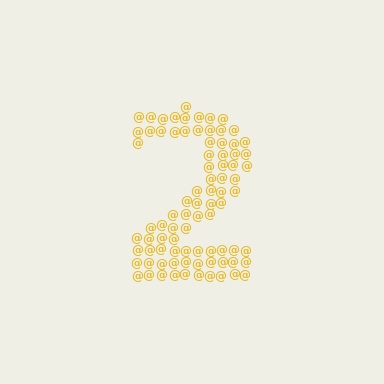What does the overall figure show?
The overall figure shows the digit 2.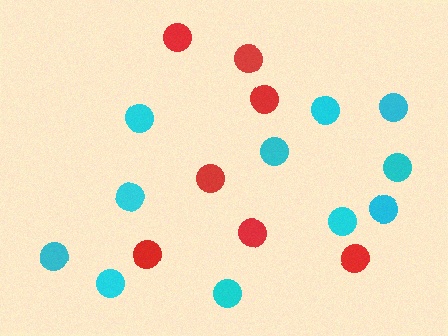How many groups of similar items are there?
There are 2 groups: one group of cyan circles (11) and one group of red circles (7).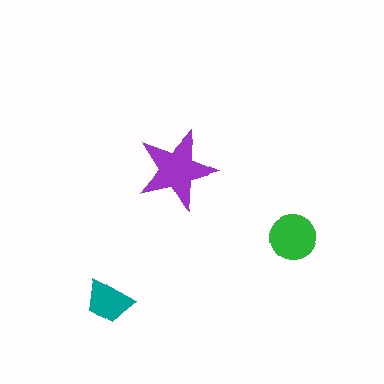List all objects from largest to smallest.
The purple star, the green circle, the teal trapezoid.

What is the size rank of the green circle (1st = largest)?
2nd.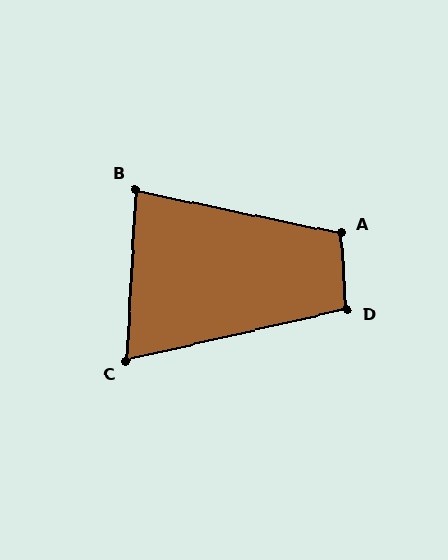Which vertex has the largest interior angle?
A, at approximately 106 degrees.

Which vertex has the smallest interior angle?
C, at approximately 74 degrees.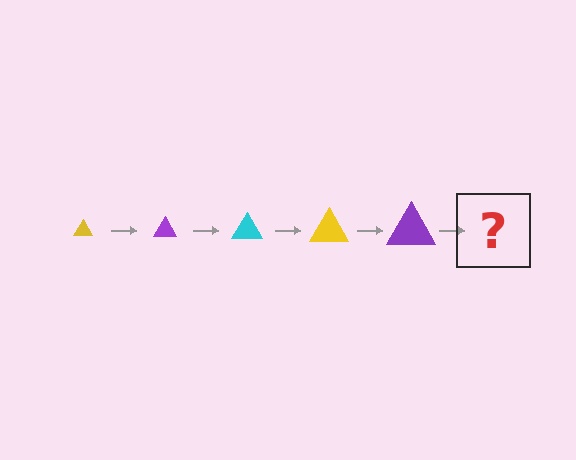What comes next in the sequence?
The next element should be a cyan triangle, larger than the previous one.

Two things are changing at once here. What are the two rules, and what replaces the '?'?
The two rules are that the triangle grows larger each step and the color cycles through yellow, purple, and cyan. The '?' should be a cyan triangle, larger than the previous one.